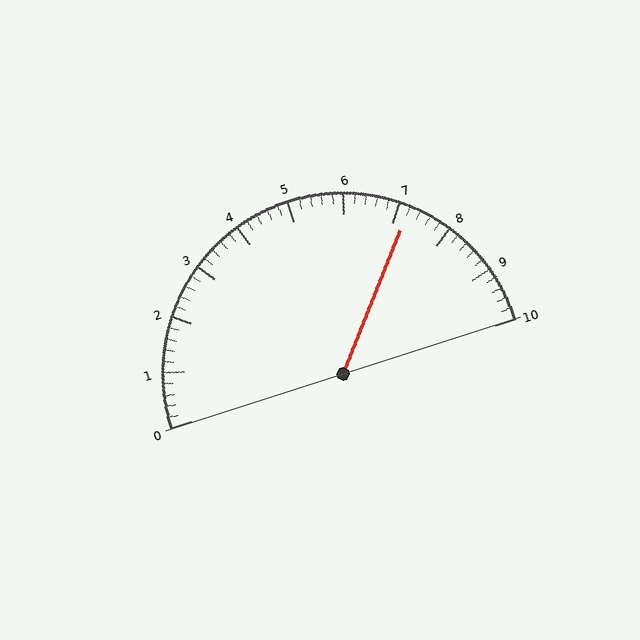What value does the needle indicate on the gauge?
The needle indicates approximately 7.2.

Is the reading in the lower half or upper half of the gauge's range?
The reading is in the upper half of the range (0 to 10).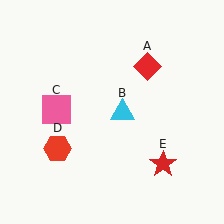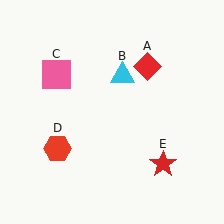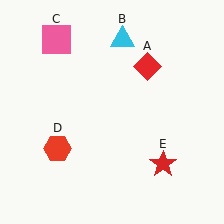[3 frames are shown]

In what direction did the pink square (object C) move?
The pink square (object C) moved up.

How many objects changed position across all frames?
2 objects changed position: cyan triangle (object B), pink square (object C).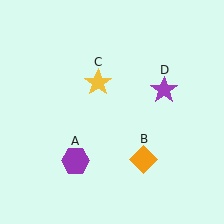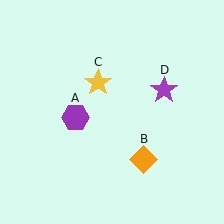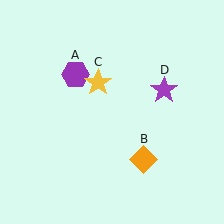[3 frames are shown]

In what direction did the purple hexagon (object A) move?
The purple hexagon (object A) moved up.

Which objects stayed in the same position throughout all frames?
Orange diamond (object B) and yellow star (object C) and purple star (object D) remained stationary.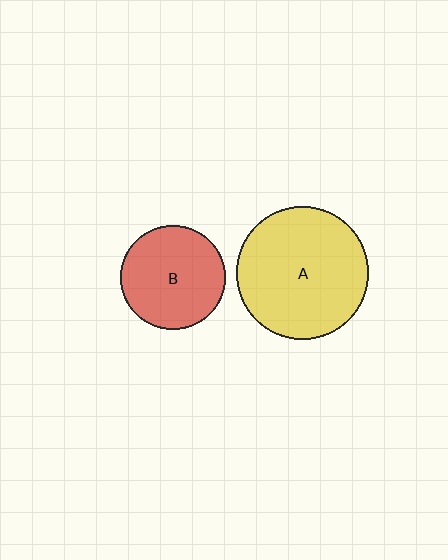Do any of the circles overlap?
No, none of the circles overlap.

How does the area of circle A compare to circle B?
Approximately 1.6 times.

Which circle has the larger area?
Circle A (yellow).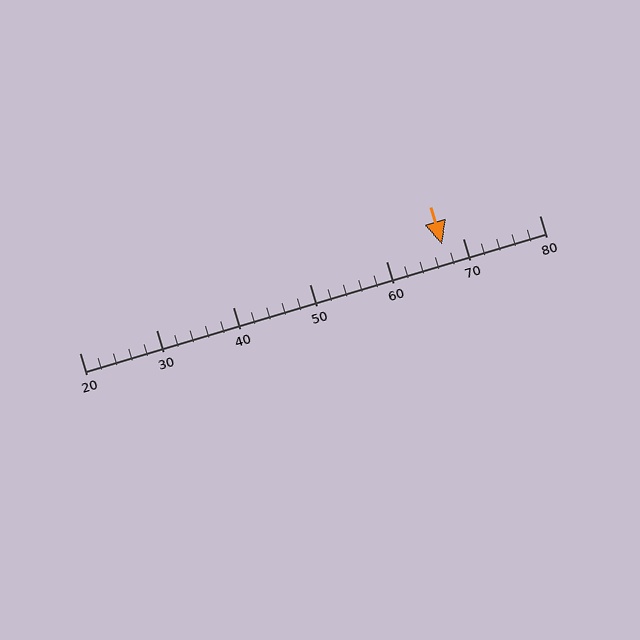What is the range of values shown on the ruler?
The ruler shows values from 20 to 80.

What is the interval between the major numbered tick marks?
The major tick marks are spaced 10 units apart.